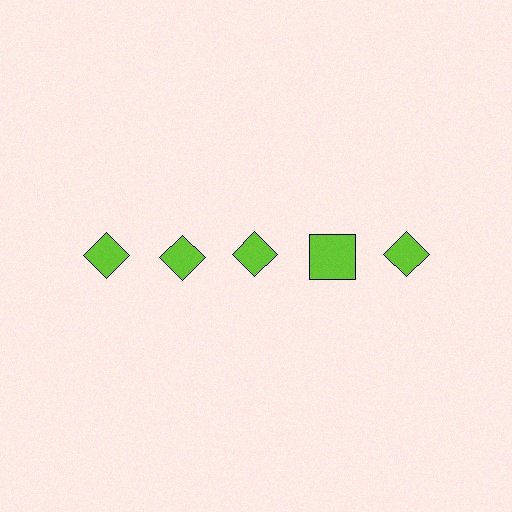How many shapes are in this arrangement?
There are 5 shapes arranged in a grid pattern.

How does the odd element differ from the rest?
It has a different shape: square instead of diamond.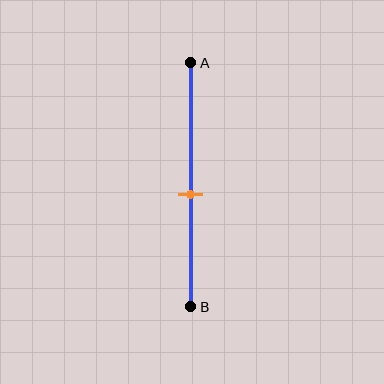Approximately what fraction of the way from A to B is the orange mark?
The orange mark is approximately 55% of the way from A to B.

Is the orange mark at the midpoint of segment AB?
No, the mark is at about 55% from A, not at the 50% midpoint.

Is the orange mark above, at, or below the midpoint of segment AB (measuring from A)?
The orange mark is below the midpoint of segment AB.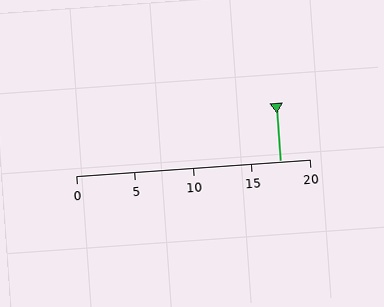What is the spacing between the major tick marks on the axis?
The major ticks are spaced 5 apart.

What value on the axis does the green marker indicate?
The marker indicates approximately 17.5.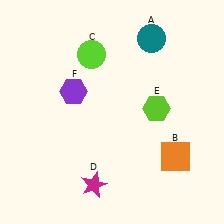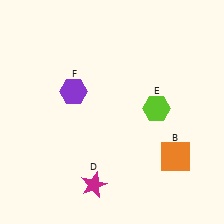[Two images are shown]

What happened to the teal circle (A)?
The teal circle (A) was removed in Image 2. It was in the top-right area of Image 1.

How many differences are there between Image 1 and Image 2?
There are 2 differences between the two images.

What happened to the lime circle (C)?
The lime circle (C) was removed in Image 2. It was in the top-left area of Image 1.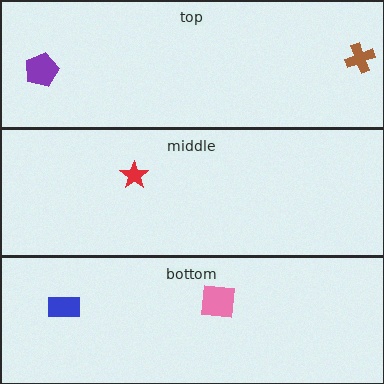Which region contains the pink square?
The bottom region.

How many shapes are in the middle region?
1.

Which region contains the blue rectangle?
The bottom region.